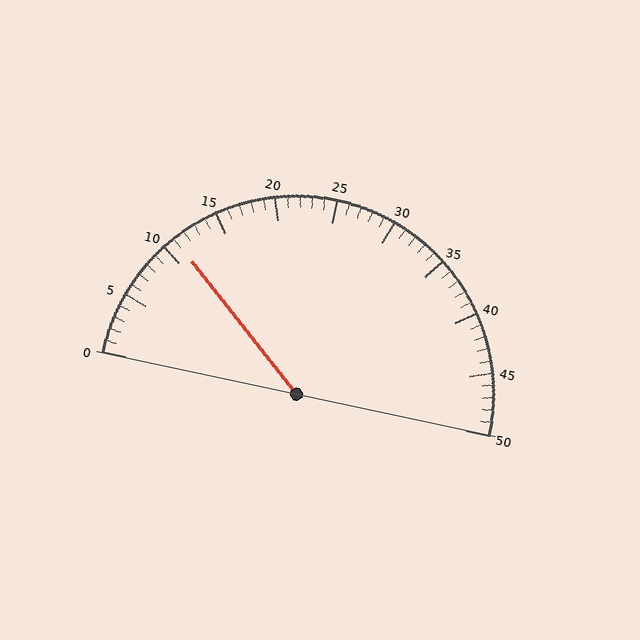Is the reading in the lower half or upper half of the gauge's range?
The reading is in the lower half of the range (0 to 50).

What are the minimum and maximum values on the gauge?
The gauge ranges from 0 to 50.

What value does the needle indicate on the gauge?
The needle indicates approximately 11.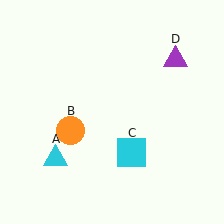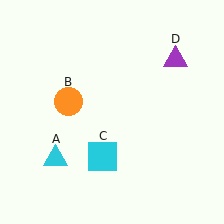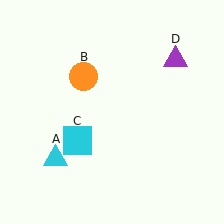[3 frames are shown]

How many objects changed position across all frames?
2 objects changed position: orange circle (object B), cyan square (object C).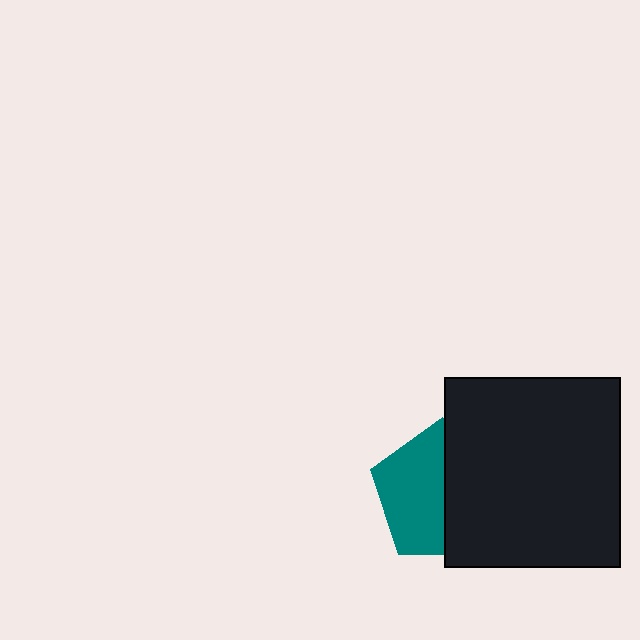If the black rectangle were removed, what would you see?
You would see the complete teal pentagon.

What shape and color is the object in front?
The object in front is a black rectangle.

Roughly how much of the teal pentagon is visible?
About half of it is visible (roughly 51%).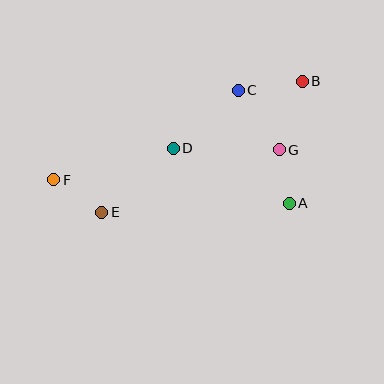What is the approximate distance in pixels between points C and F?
The distance between C and F is approximately 205 pixels.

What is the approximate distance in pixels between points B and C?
The distance between B and C is approximately 64 pixels.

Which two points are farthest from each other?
Points B and F are farthest from each other.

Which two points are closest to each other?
Points A and G are closest to each other.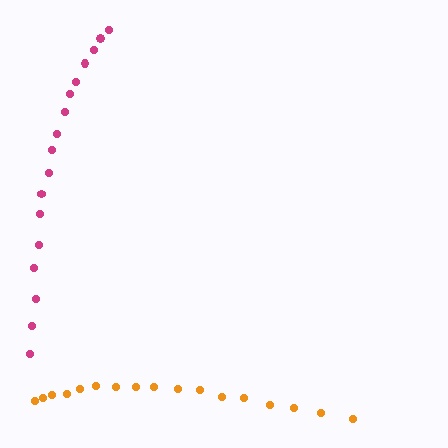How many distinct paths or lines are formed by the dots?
There are 2 distinct paths.